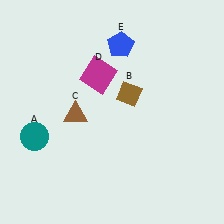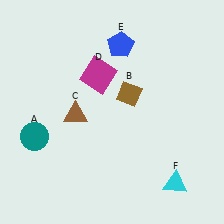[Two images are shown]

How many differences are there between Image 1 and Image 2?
There is 1 difference between the two images.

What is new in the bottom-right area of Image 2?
A cyan triangle (F) was added in the bottom-right area of Image 2.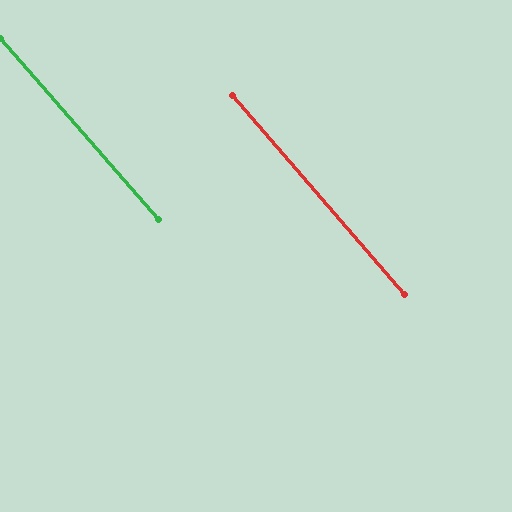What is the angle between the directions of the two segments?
Approximately 0 degrees.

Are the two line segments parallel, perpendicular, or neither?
Parallel — their directions differ by only 0.3°.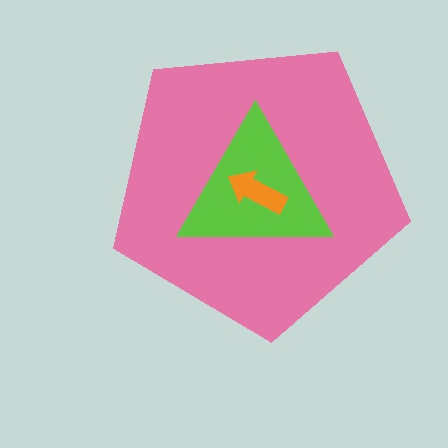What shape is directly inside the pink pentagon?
The lime triangle.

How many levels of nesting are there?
3.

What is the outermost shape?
The pink pentagon.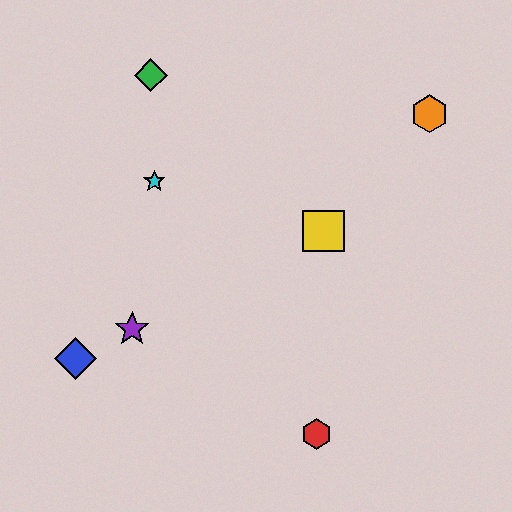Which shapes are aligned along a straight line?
The blue diamond, the yellow square, the purple star are aligned along a straight line.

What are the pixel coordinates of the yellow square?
The yellow square is at (324, 231).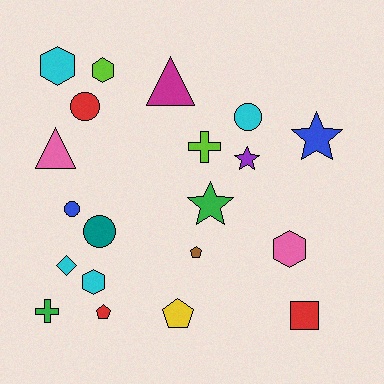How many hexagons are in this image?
There are 4 hexagons.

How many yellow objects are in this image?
There is 1 yellow object.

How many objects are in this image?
There are 20 objects.